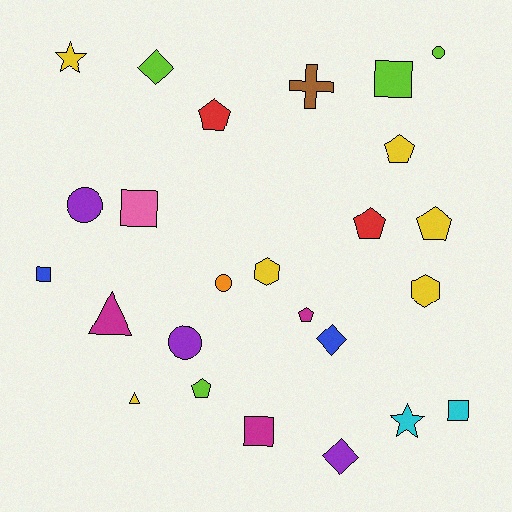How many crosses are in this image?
There is 1 cross.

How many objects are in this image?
There are 25 objects.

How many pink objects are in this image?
There is 1 pink object.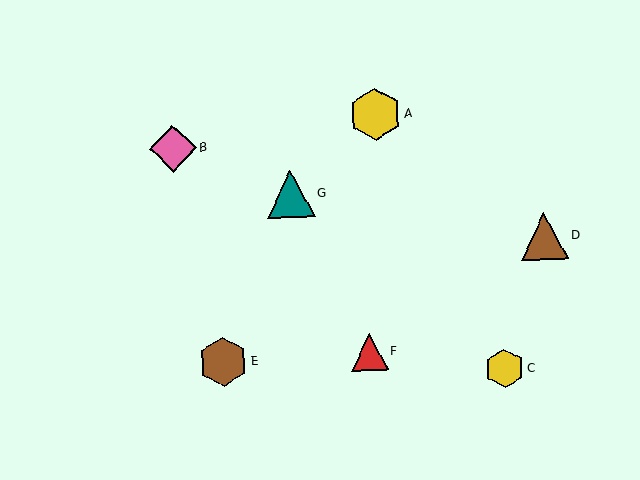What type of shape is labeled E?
Shape E is a brown hexagon.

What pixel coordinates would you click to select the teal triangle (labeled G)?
Click at (291, 194) to select the teal triangle G.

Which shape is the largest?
The yellow hexagon (labeled A) is the largest.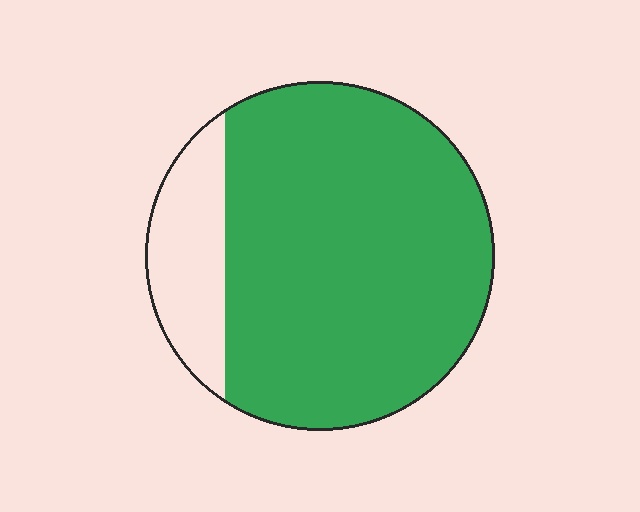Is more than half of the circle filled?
Yes.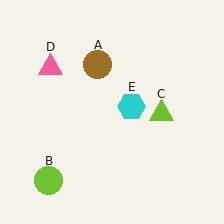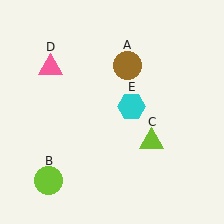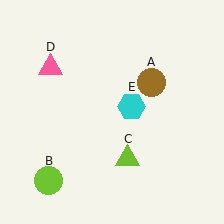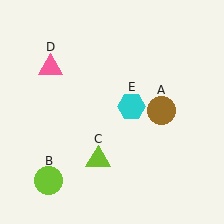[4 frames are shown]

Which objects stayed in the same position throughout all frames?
Lime circle (object B) and pink triangle (object D) and cyan hexagon (object E) remained stationary.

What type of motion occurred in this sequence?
The brown circle (object A), lime triangle (object C) rotated clockwise around the center of the scene.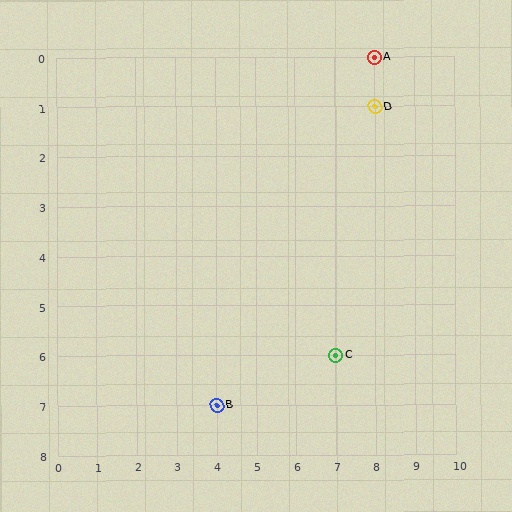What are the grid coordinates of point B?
Point B is at grid coordinates (4, 7).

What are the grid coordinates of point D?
Point D is at grid coordinates (8, 1).